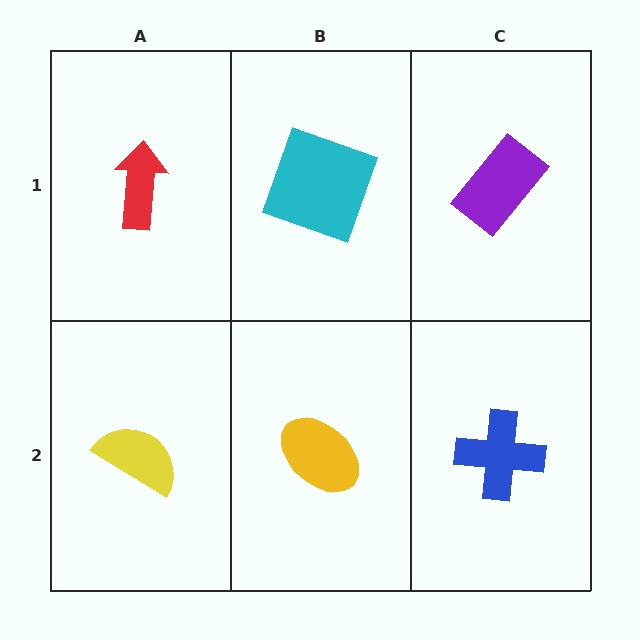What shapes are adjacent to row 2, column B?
A cyan square (row 1, column B), a yellow semicircle (row 2, column A), a blue cross (row 2, column C).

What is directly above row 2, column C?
A purple rectangle.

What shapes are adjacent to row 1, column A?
A yellow semicircle (row 2, column A), a cyan square (row 1, column B).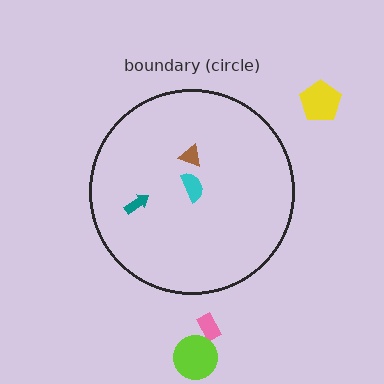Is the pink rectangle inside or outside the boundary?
Outside.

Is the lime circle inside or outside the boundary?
Outside.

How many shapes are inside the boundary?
3 inside, 3 outside.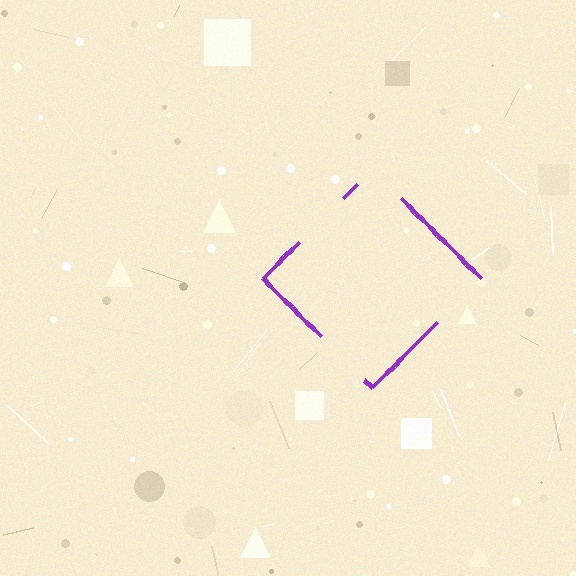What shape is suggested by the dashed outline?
The dashed outline suggests a diamond.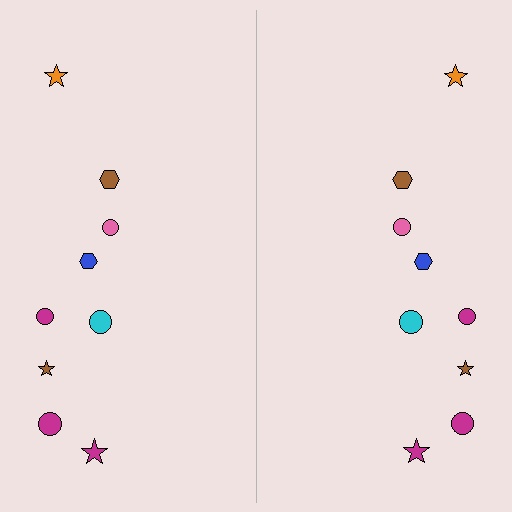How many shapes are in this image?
There are 18 shapes in this image.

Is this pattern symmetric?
Yes, this pattern has bilateral (reflection) symmetry.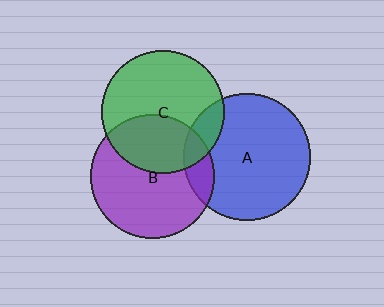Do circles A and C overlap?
Yes.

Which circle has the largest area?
Circle A (blue).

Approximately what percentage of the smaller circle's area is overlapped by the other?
Approximately 15%.